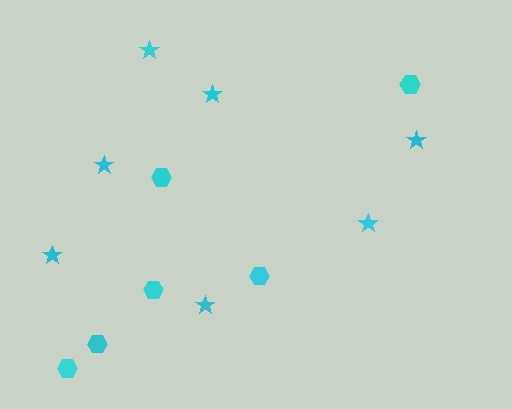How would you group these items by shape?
There are 2 groups: one group of hexagons (6) and one group of stars (7).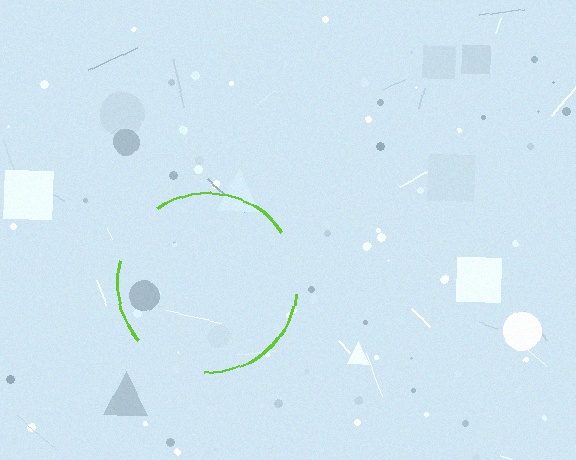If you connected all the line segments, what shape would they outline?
They would outline a circle.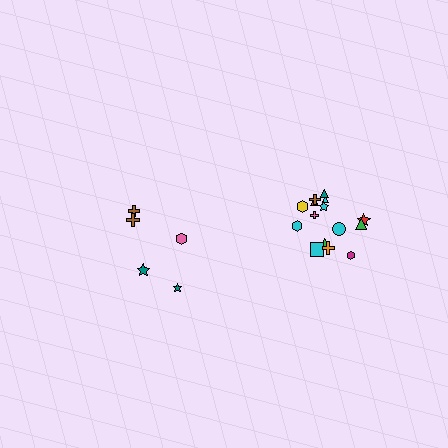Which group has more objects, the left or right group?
The right group.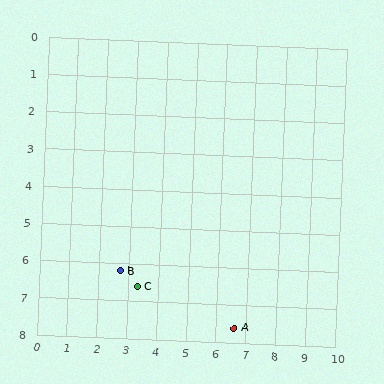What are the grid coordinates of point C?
Point C is at approximately (3.3, 6.6).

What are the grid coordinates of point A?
Point A is at approximately (6.6, 7.6).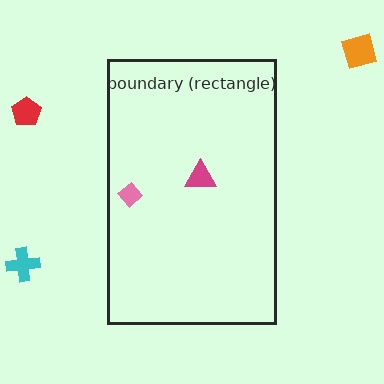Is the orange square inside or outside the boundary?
Outside.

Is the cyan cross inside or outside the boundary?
Outside.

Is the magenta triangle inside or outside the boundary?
Inside.